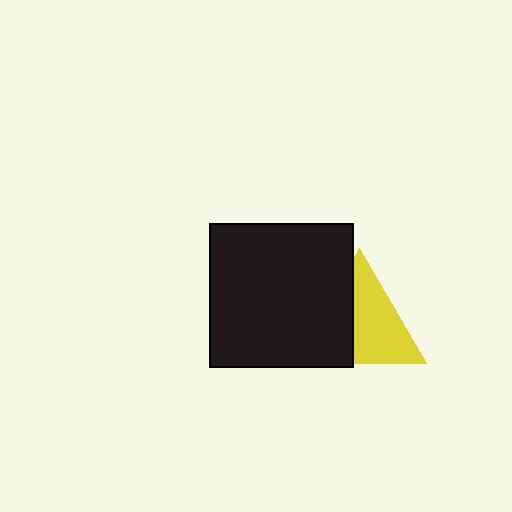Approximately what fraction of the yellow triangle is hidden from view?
Roughly 41% of the yellow triangle is hidden behind the black square.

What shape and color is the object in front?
The object in front is a black square.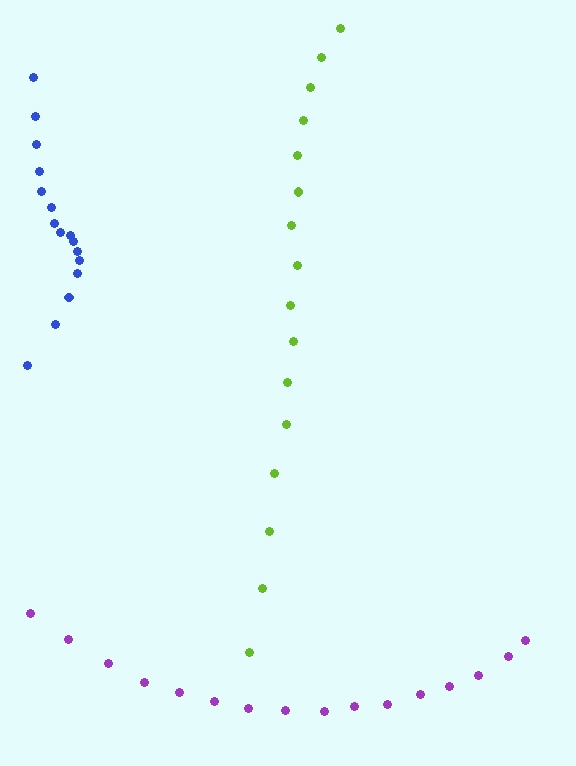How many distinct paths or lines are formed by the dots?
There are 3 distinct paths.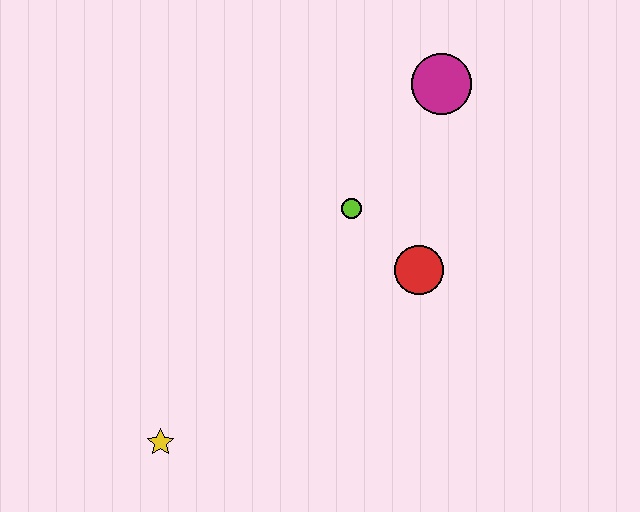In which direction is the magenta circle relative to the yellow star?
The magenta circle is above the yellow star.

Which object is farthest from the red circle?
The yellow star is farthest from the red circle.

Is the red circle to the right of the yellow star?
Yes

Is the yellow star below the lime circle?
Yes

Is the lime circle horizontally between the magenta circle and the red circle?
No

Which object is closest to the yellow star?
The lime circle is closest to the yellow star.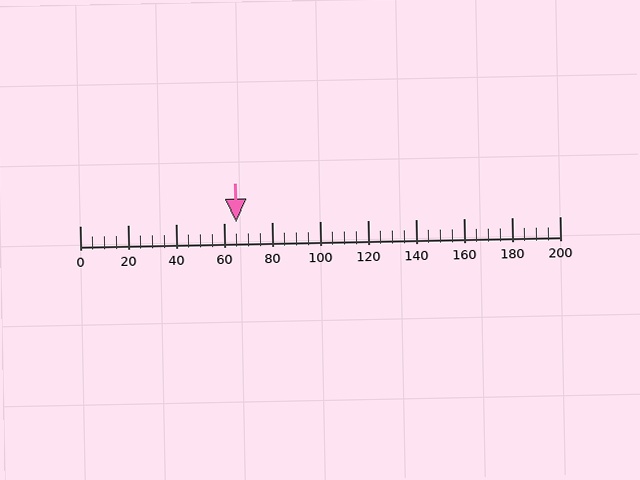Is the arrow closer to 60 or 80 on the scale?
The arrow is closer to 60.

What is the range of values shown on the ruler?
The ruler shows values from 0 to 200.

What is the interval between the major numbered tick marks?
The major tick marks are spaced 20 units apart.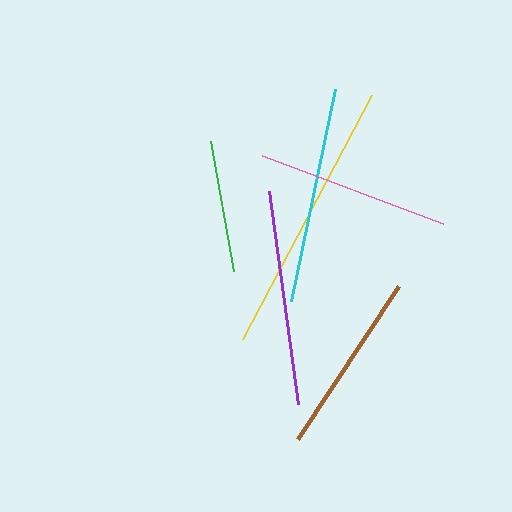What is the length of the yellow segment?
The yellow segment is approximately 276 pixels long.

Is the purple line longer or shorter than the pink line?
The purple line is longer than the pink line.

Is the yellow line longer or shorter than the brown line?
The yellow line is longer than the brown line.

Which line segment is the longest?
The yellow line is the longest at approximately 276 pixels.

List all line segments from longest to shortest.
From longest to shortest: yellow, cyan, purple, pink, brown, green.